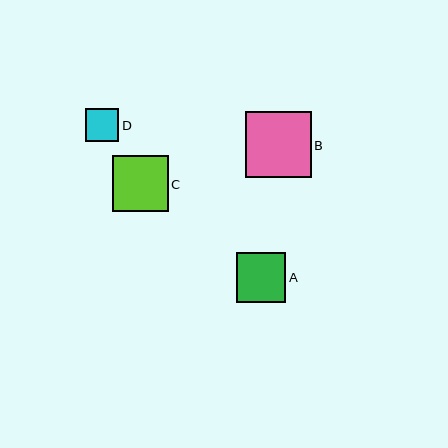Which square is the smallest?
Square D is the smallest with a size of approximately 33 pixels.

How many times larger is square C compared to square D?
Square C is approximately 1.7 times the size of square D.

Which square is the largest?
Square B is the largest with a size of approximately 65 pixels.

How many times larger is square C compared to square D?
Square C is approximately 1.7 times the size of square D.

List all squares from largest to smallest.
From largest to smallest: B, C, A, D.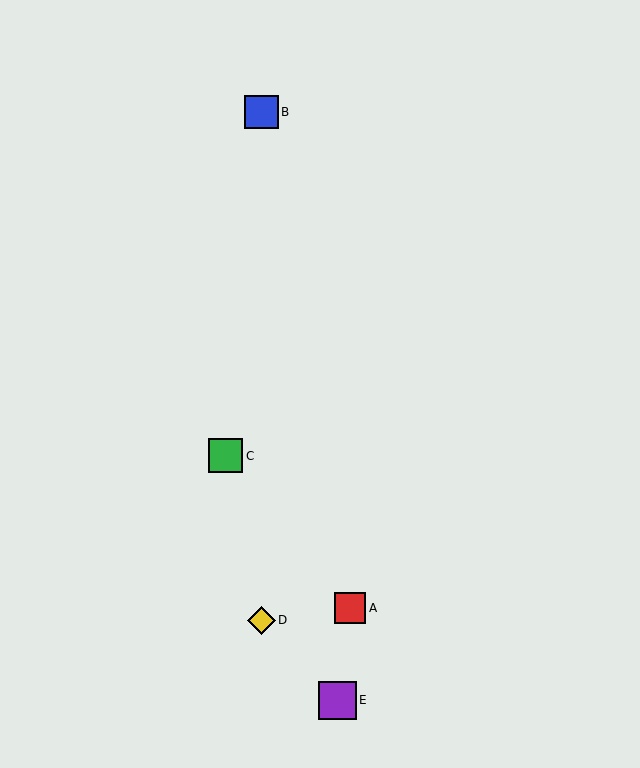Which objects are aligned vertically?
Objects B, D are aligned vertically.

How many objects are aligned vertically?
2 objects (B, D) are aligned vertically.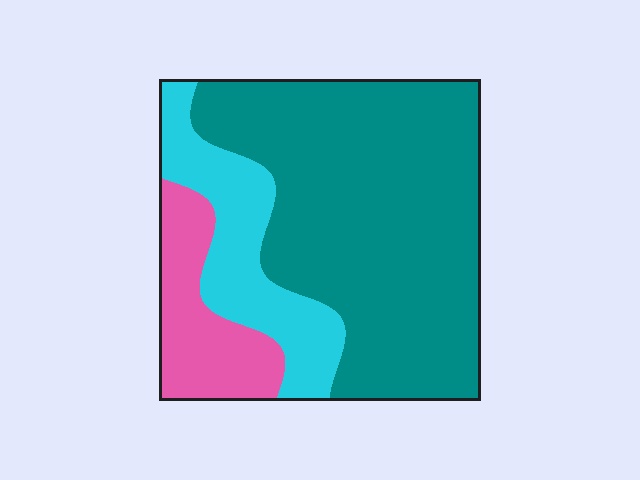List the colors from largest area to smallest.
From largest to smallest: teal, cyan, pink.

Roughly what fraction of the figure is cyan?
Cyan covers about 20% of the figure.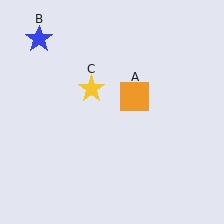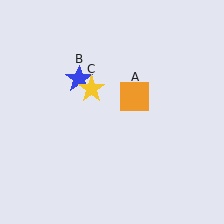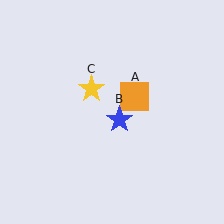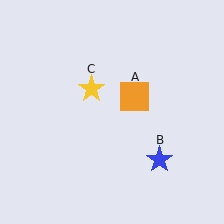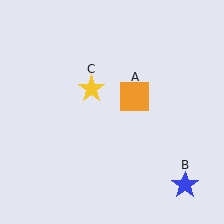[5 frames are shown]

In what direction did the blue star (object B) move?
The blue star (object B) moved down and to the right.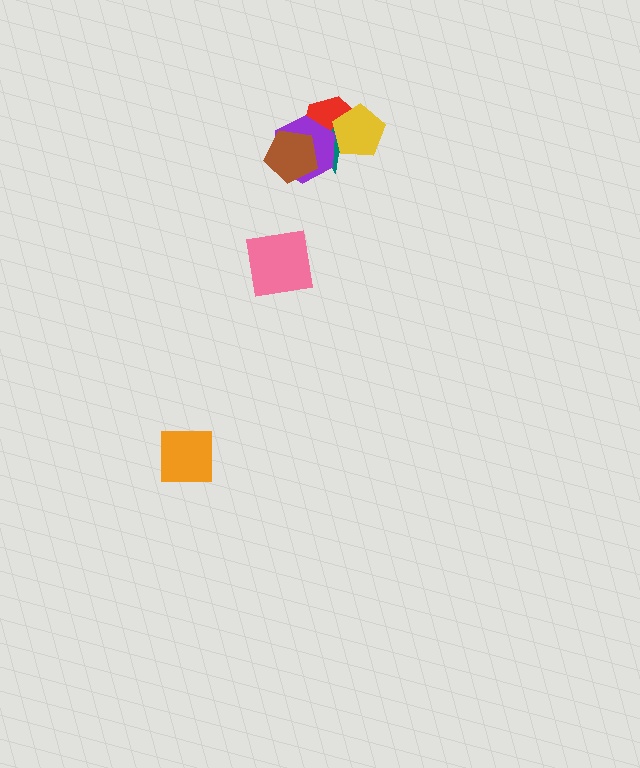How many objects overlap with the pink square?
0 objects overlap with the pink square.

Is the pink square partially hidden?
No, no other shape covers it.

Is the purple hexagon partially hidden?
Yes, it is partially covered by another shape.